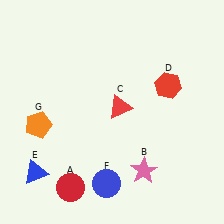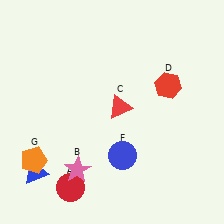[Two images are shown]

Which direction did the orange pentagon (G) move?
The orange pentagon (G) moved down.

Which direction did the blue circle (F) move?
The blue circle (F) moved up.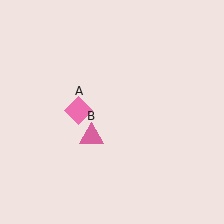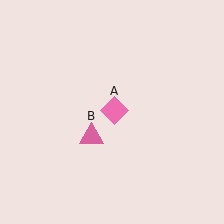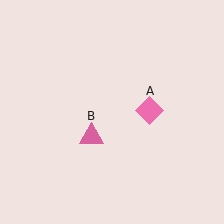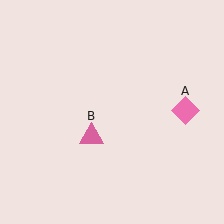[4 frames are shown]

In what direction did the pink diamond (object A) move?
The pink diamond (object A) moved right.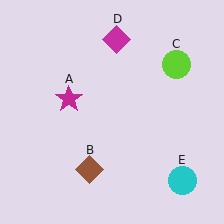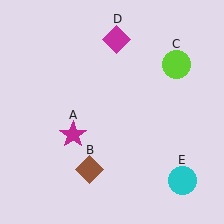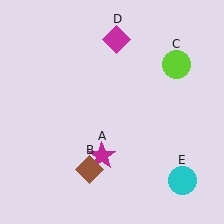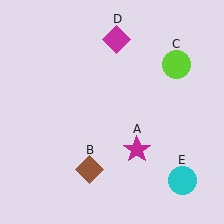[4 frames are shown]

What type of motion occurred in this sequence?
The magenta star (object A) rotated counterclockwise around the center of the scene.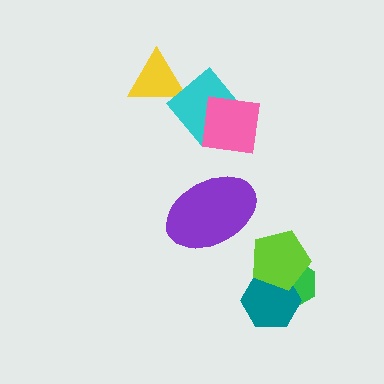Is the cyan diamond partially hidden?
Yes, it is partially covered by another shape.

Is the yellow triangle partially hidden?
Yes, it is partially covered by another shape.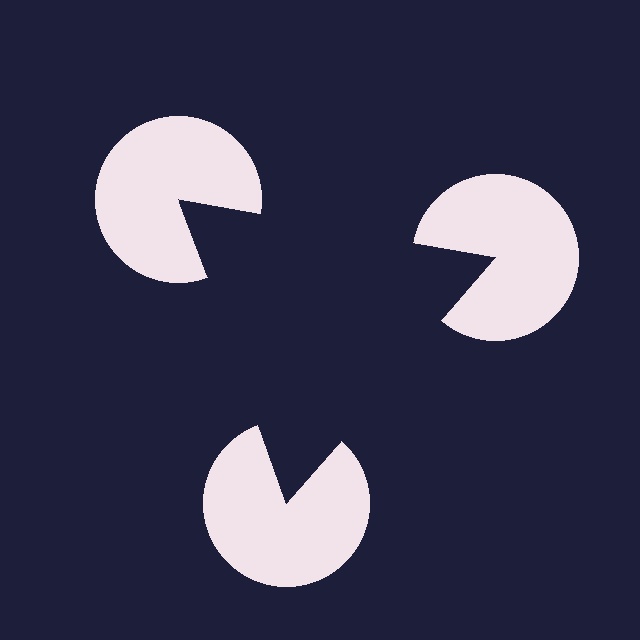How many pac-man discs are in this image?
There are 3 — one at each vertex of the illusory triangle.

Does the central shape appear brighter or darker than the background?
It typically appears slightly darker than the background, even though no actual brightness change is drawn.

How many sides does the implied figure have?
3 sides.